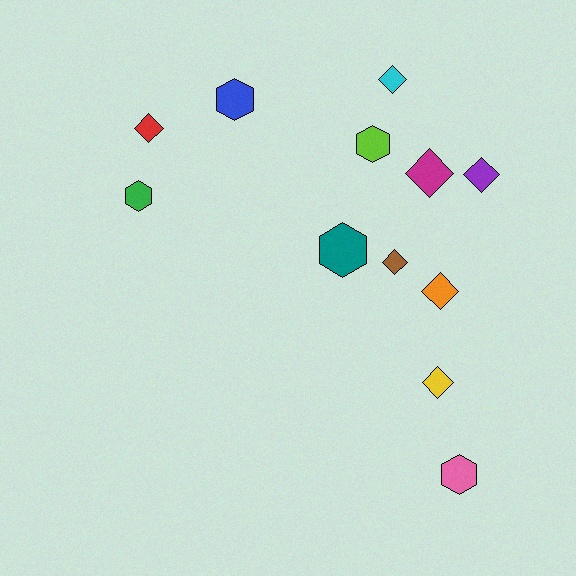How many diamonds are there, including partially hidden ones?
There are 7 diamonds.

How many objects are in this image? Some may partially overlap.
There are 12 objects.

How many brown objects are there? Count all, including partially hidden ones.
There is 1 brown object.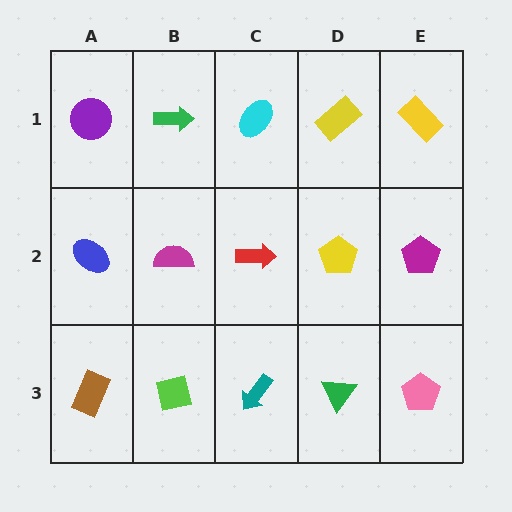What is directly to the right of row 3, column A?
A lime square.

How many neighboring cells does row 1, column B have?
3.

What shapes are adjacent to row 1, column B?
A magenta semicircle (row 2, column B), a purple circle (row 1, column A), a cyan ellipse (row 1, column C).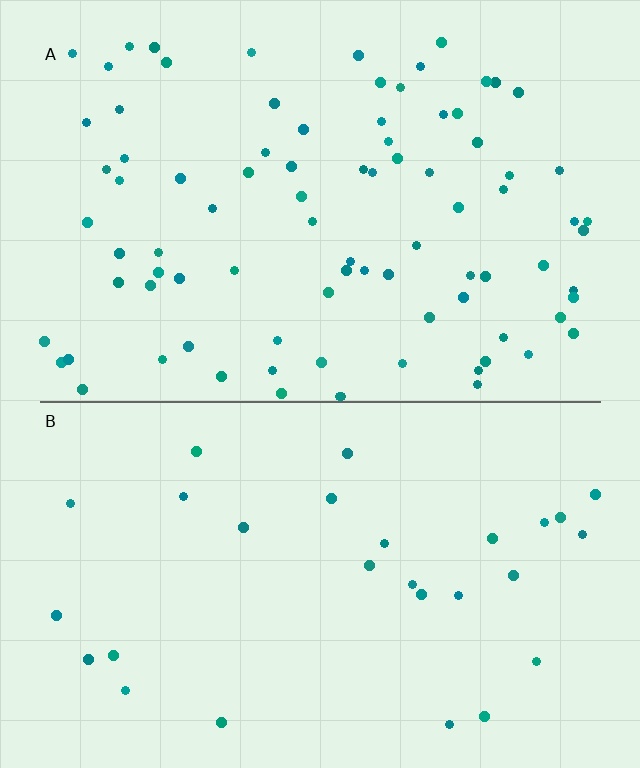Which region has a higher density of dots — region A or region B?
A (the top).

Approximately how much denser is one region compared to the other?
Approximately 3.1× — region A over region B.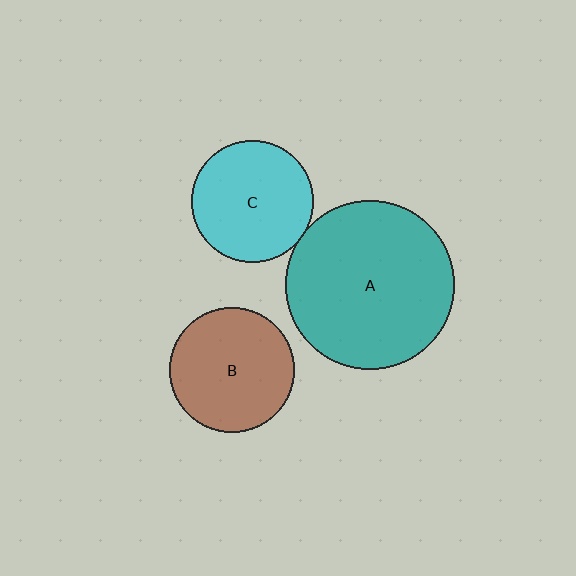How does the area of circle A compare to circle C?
Approximately 1.9 times.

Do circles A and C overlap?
Yes.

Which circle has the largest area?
Circle A (teal).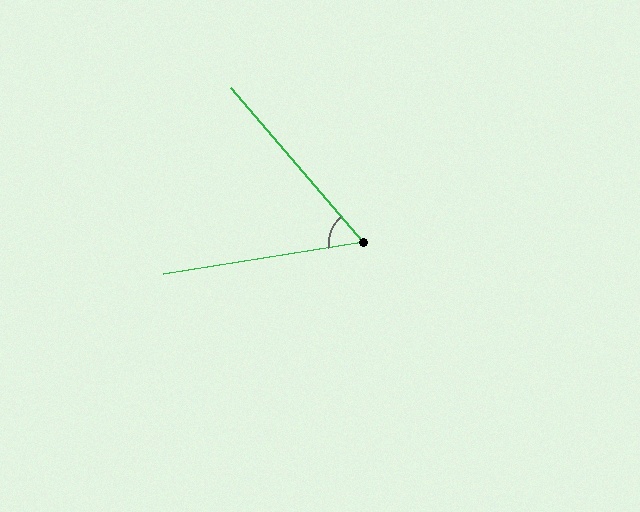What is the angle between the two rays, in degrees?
Approximately 58 degrees.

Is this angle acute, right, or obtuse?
It is acute.